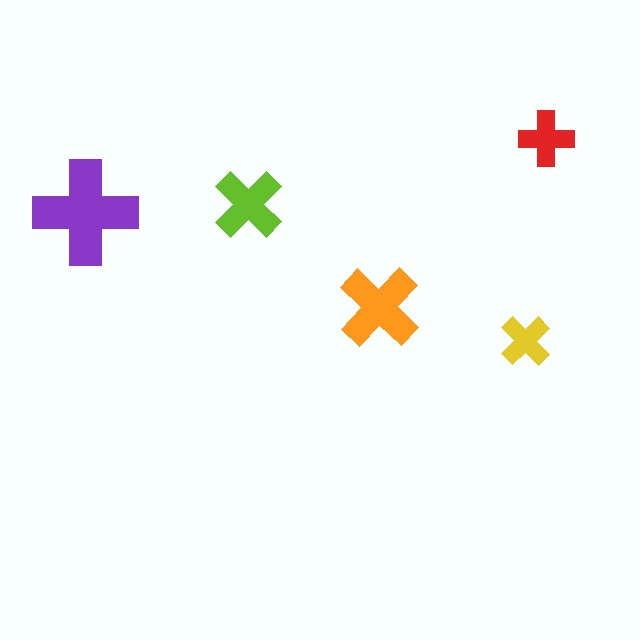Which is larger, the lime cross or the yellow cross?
The lime one.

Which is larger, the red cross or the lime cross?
The lime one.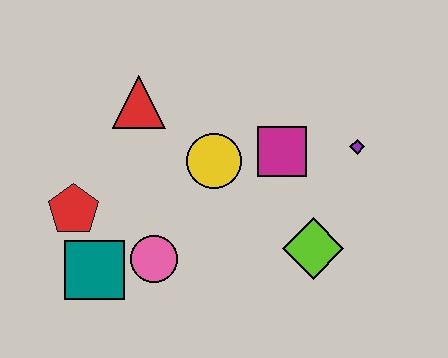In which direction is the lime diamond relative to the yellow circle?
The lime diamond is to the right of the yellow circle.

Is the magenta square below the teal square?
No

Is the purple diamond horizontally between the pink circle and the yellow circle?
No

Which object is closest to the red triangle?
The yellow circle is closest to the red triangle.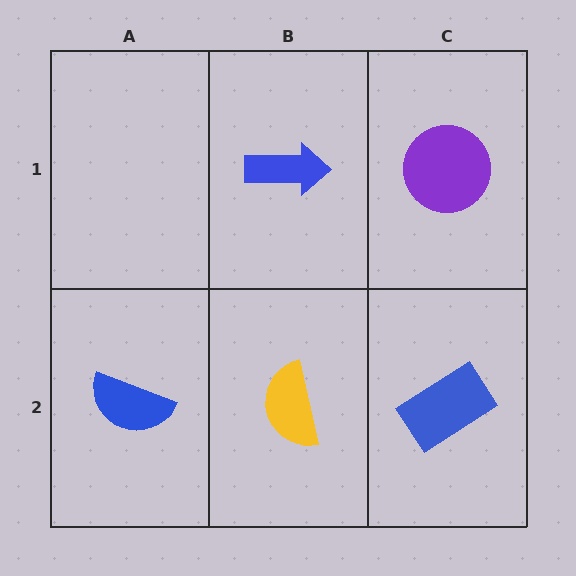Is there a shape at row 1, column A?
No, that cell is empty.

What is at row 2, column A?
A blue semicircle.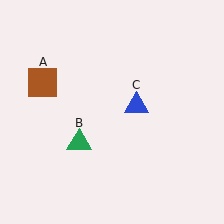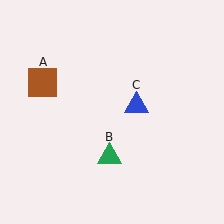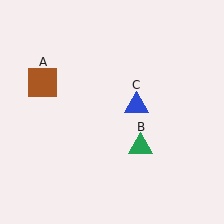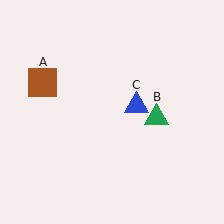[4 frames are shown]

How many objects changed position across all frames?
1 object changed position: green triangle (object B).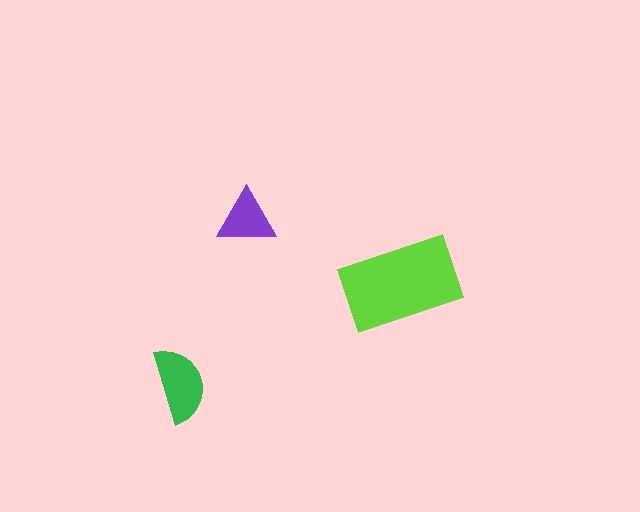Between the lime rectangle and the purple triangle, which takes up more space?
The lime rectangle.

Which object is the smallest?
The purple triangle.